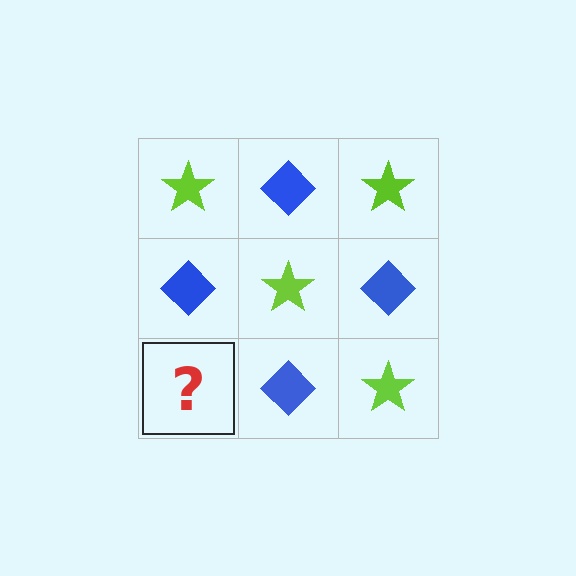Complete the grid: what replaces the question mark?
The question mark should be replaced with a lime star.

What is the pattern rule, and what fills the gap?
The rule is that it alternates lime star and blue diamond in a checkerboard pattern. The gap should be filled with a lime star.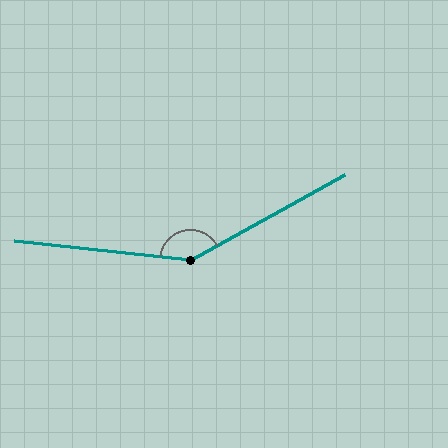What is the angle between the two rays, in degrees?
Approximately 145 degrees.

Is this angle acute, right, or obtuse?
It is obtuse.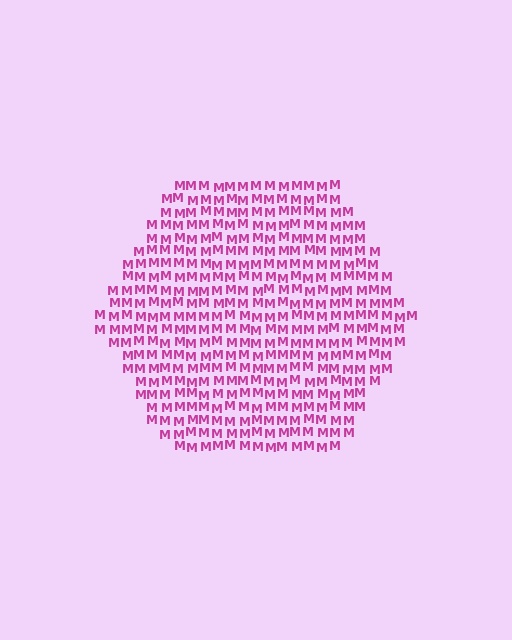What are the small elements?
The small elements are letter M's.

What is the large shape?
The large shape is a hexagon.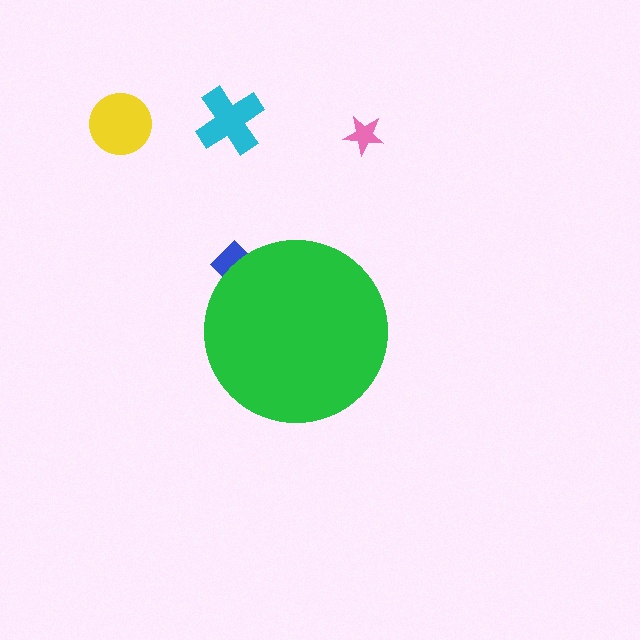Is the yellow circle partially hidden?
No, the yellow circle is fully visible.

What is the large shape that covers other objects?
A green circle.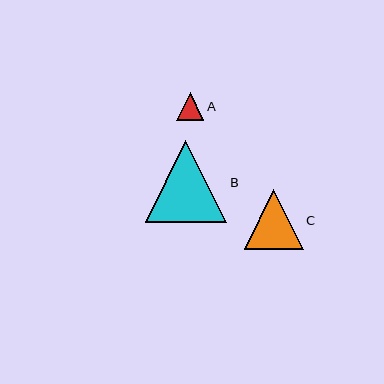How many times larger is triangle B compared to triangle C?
Triangle B is approximately 1.4 times the size of triangle C.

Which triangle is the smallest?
Triangle A is the smallest with a size of approximately 28 pixels.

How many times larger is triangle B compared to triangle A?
Triangle B is approximately 2.9 times the size of triangle A.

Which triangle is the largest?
Triangle B is the largest with a size of approximately 82 pixels.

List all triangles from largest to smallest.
From largest to smallest: B, C, A.